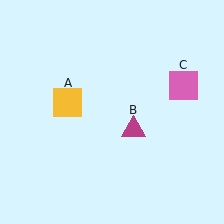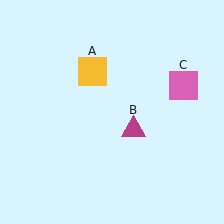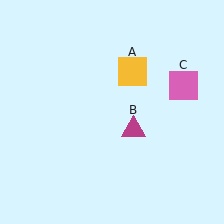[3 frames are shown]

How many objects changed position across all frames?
1 object changed position: yellow square (object A).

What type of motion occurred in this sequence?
The yellow square (object A) rotated clockwise around the center of the scene.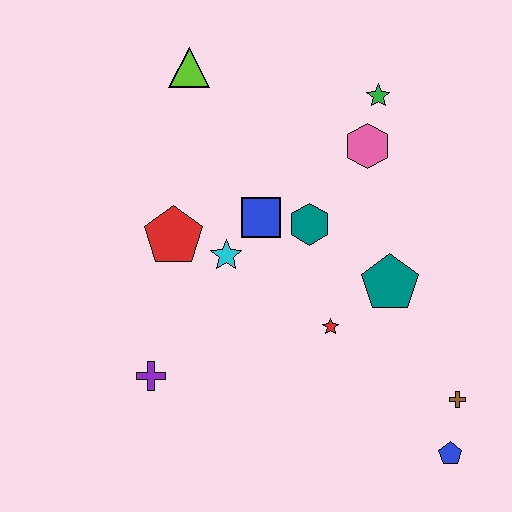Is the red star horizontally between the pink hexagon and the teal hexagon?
Yes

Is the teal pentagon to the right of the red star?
Yes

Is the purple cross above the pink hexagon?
No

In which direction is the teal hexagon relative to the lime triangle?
The teal hexagon is below the lime triangle.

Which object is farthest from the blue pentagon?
The lime triangle is farthest from the blue pentagon.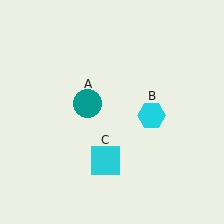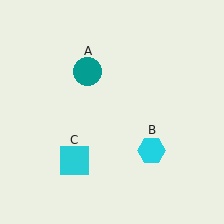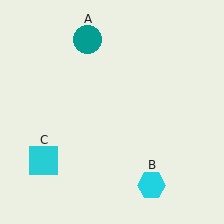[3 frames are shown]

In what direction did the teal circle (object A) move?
The teal circle (object A) moved up.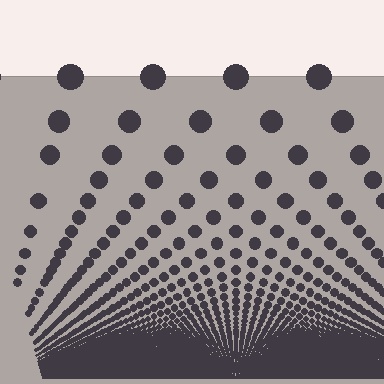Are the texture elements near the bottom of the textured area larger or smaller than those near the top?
Smaller. The gradient is inverted — elements near the bottom are smaller and denser.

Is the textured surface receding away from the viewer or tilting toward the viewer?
The surface appears to tilt toward the viewer. Texture elements get larger and sparser toward the top.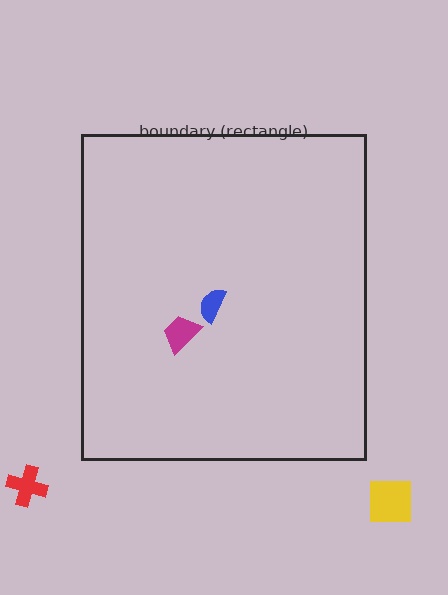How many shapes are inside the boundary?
2 inside, 2 outside.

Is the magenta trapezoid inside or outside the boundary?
Inside.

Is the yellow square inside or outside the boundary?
Outside.